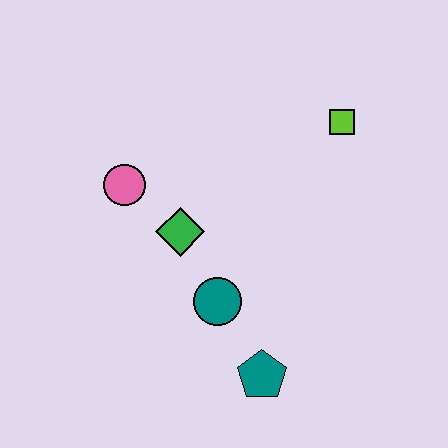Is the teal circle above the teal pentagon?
Yes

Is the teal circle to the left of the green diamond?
No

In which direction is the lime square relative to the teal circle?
The lime square is above the teal circle.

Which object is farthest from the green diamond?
The lime square is farthest from the green diamond.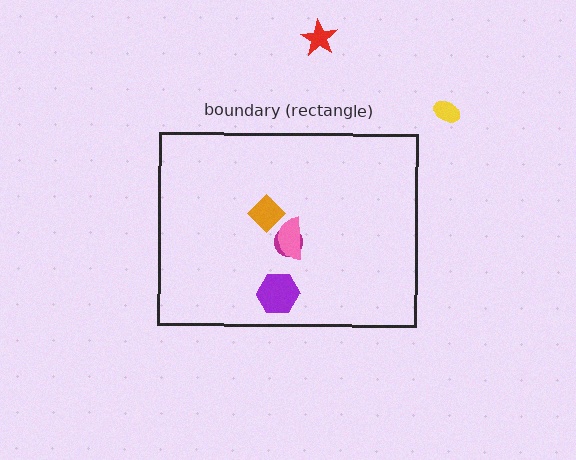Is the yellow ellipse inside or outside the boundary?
Outside.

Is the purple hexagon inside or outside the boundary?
Inside.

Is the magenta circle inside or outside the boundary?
Inside.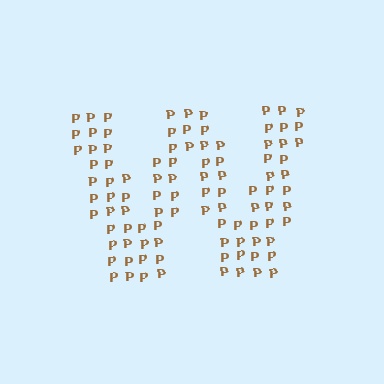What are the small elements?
The small elements are letter P's.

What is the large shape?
The large shape is the letter W.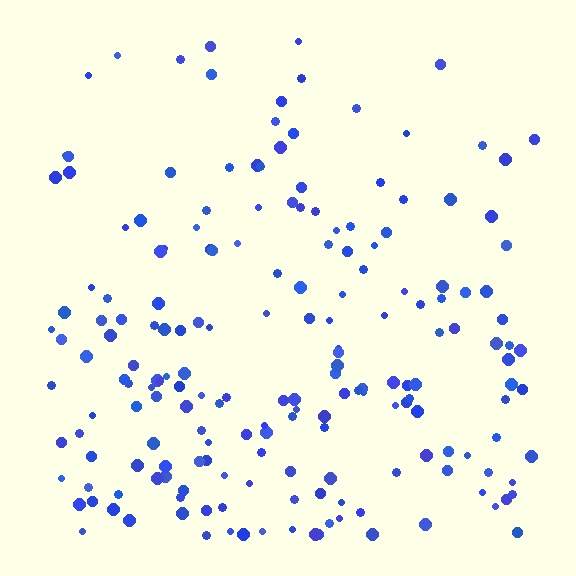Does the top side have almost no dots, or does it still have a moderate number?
Still a moderate number, just noticeably fewer than the bottom.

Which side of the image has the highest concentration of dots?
The bottom.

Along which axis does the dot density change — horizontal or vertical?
Vertical.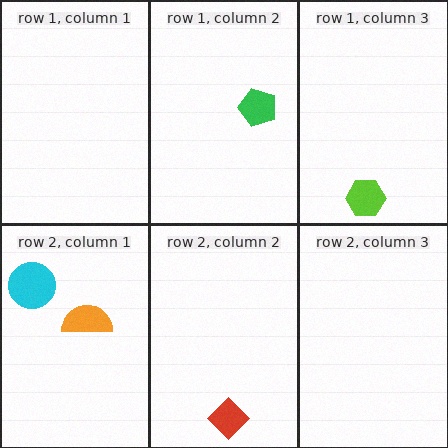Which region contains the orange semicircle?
The row 2, column 1 region.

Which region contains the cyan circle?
The row 2, column 1 region.